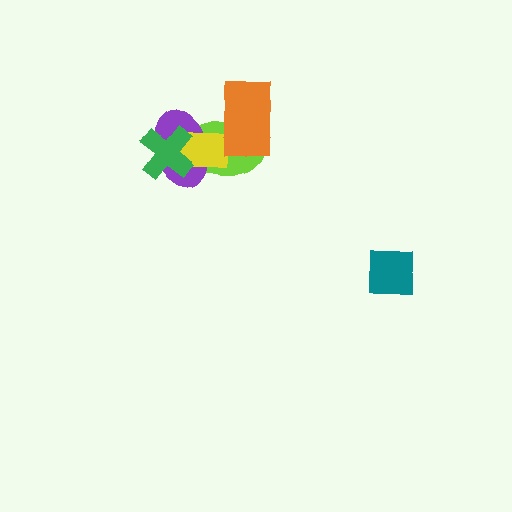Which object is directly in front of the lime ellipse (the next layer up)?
The purple ellipse is directly in front of the lime ellipse.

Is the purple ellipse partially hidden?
Yes, it is partially covered by another shape.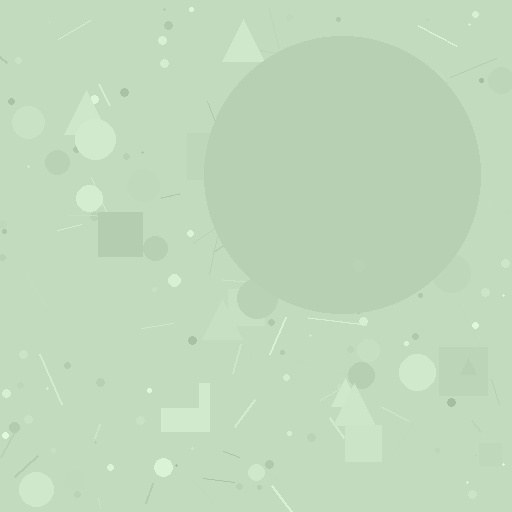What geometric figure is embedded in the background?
A circle is embedded in the background.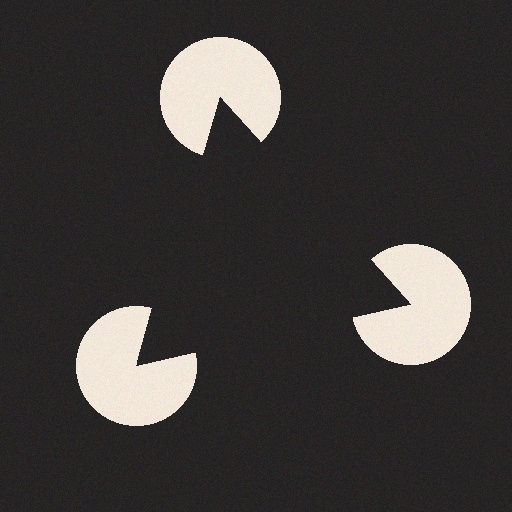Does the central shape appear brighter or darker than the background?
It typically appears slightly darker than the background, even though no actual brightness change is drawn.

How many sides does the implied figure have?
3 sides.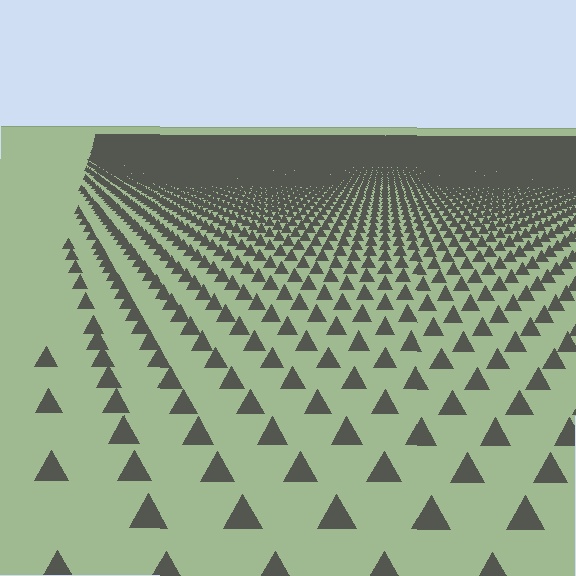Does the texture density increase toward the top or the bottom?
Density increases toward the top.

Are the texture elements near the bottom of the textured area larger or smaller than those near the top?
Larger. Near the bottom, elements are closer to the viewer and appear at a bigger on-screen size.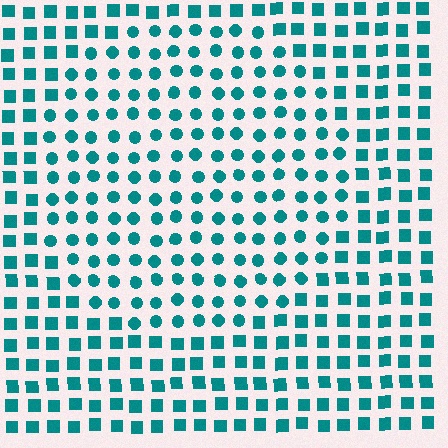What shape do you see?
I see a circle.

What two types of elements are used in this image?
The image uses circles inside the circle region and squares outside it.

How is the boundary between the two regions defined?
The boundary is defined by a change in element shape: circles inside vs. squares outside. All elements share the same color and spacing.